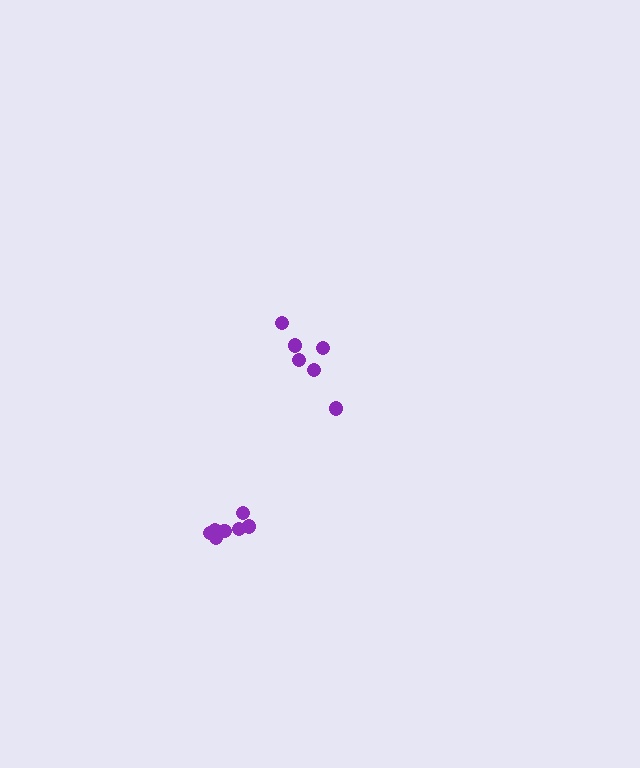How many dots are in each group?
Group 1: 6 dots, Group 2: 7 dots (13 total).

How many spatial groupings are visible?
There are 2 spatial groupings.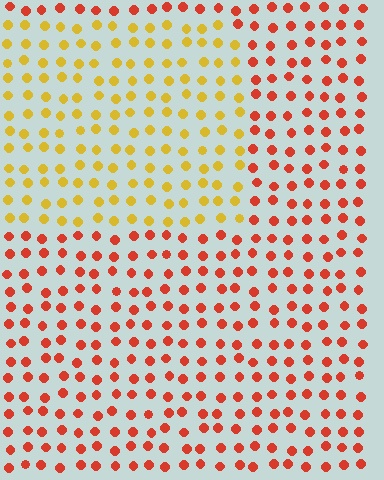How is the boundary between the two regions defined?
The boundary is defined purely by a slight shift in hue (about 44 degrees). Spacing, size, and orientation are identical on both sides.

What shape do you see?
I see a rectangle.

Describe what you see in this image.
The image is filled with small red elements in a uniform arrangement. A rectangle-shaped region is visible where the elements are tinted to a slightly different hue, forming a subtle color boundary.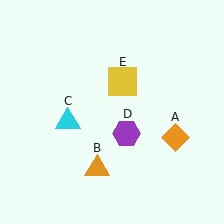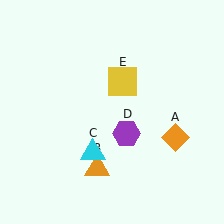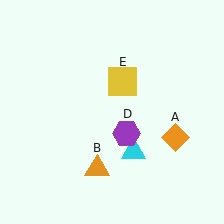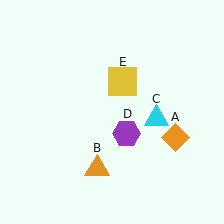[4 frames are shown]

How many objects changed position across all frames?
1 object changed position: cyan triangle (object C).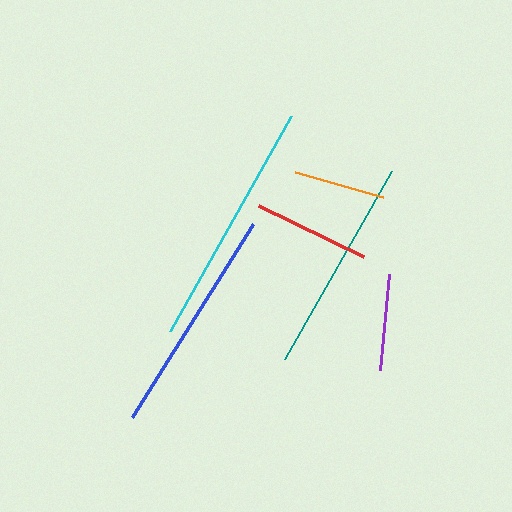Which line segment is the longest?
The cyan line is the longest at approximately 246 pixels.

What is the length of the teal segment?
The teal segment is approximately 216 pixels long.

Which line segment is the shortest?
The orange line is the shortest at approximately 91 pixels.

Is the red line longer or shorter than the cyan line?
The cyan line is longer than the red line.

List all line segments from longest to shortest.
From longest to shortest: cyan, blue, teal, red, purple, orange.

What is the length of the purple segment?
The purple segment is approximately 97 pixels long.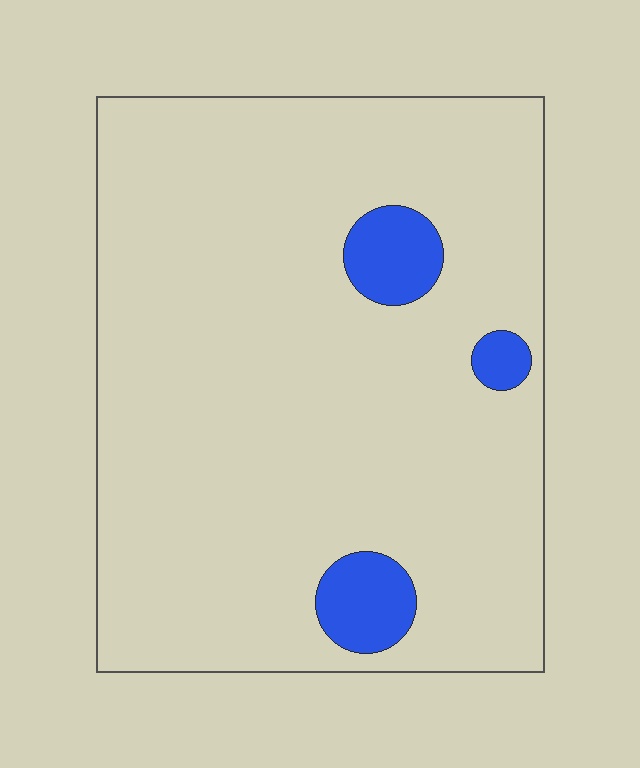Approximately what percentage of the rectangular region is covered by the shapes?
Approximately 5%.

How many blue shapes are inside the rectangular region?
3.